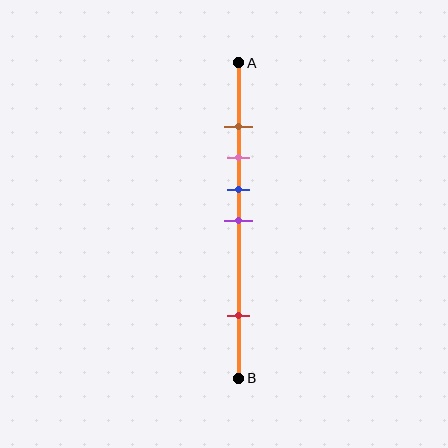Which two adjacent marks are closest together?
The brown and pink marks are the closest adjacent pair.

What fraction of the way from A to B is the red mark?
The red mark is approximately 80% (0.8) of the way from A to B.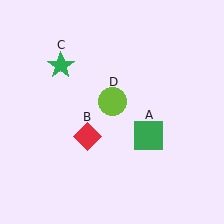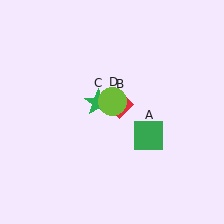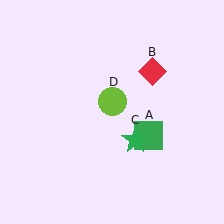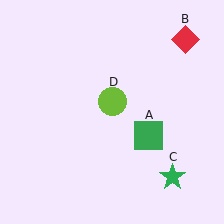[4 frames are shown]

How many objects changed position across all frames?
2 objects changed position: red diamond (object B), green star (object C).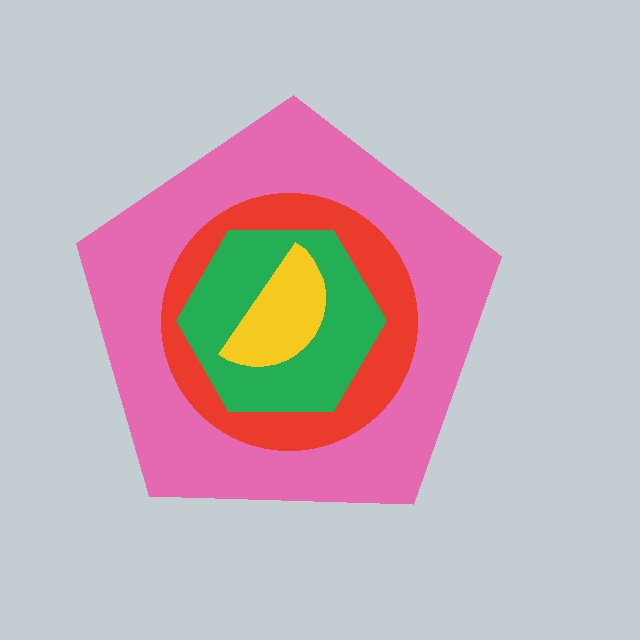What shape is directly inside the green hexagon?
The yellow semicircle.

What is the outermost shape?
The pink pentagon.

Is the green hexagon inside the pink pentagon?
Yes.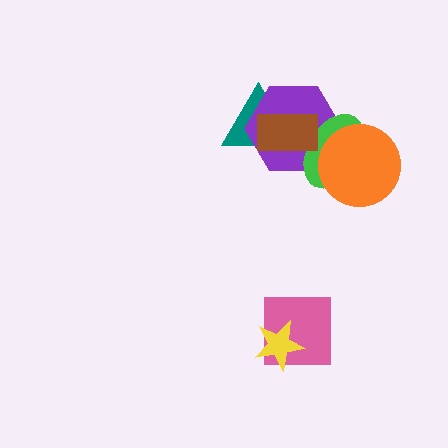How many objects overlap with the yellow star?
1 object overlaps with the yellow star.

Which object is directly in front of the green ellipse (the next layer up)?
The orange circle is directly in front of the green ellipse.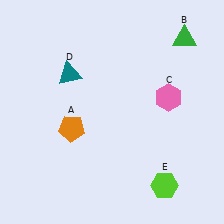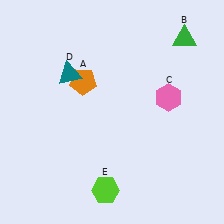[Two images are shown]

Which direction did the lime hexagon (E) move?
The lime hexagon (E) moved left.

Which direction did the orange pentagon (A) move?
The orange pentagon (A) moved up.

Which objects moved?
The objects that moved are: the orange pentagon (A), the lime hexagon (E).